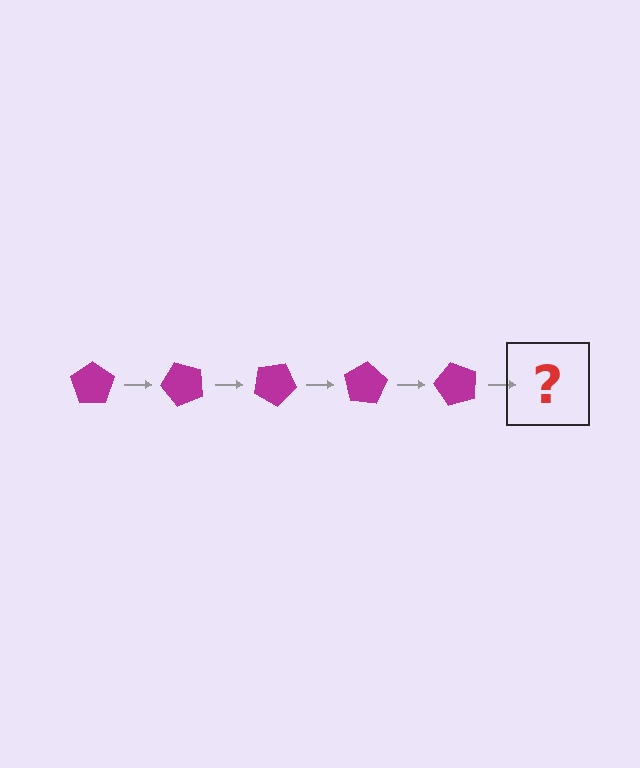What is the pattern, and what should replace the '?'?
The pattern is that the pentagon rotates 50 degrees each step. The '?' should be a magenta pentagon rotated 250 degrees.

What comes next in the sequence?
The next element should be a magenta pentagon rotated 250 degrees.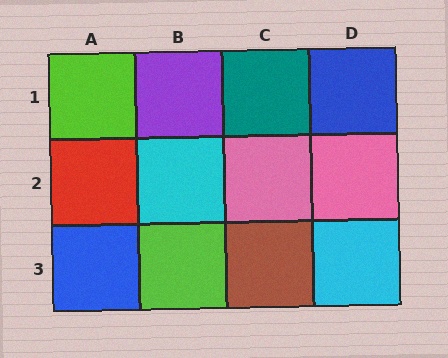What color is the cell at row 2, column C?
Pink.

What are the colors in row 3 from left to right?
Blue, lime, brown, cyan.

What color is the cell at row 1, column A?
Lime.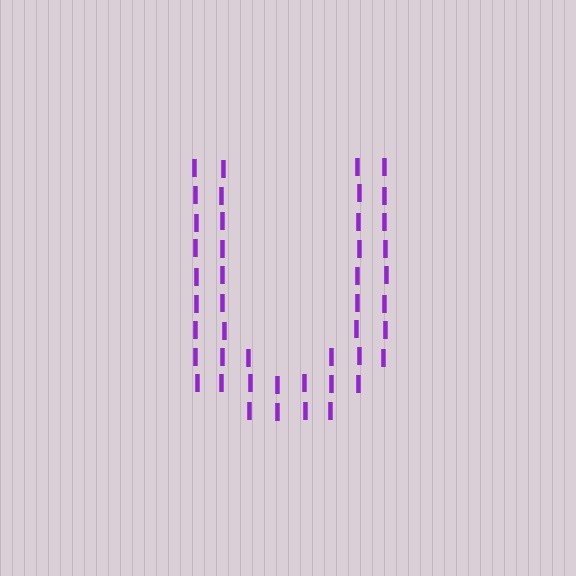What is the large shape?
The large shape is the letter U.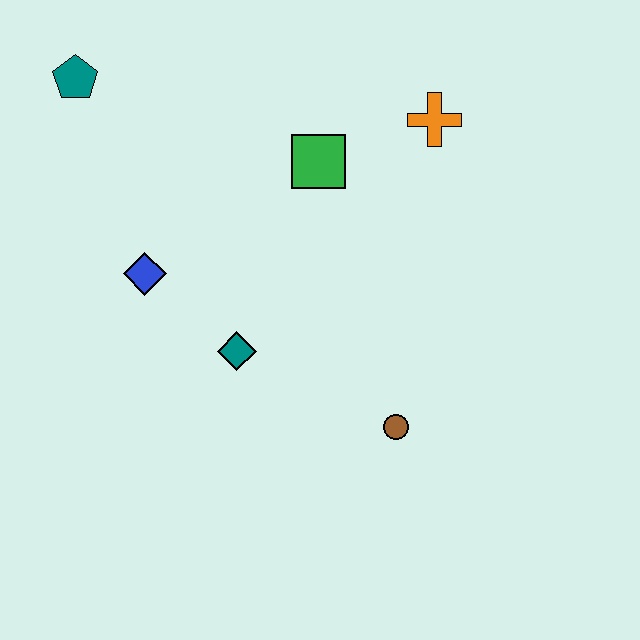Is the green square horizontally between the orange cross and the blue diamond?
Yes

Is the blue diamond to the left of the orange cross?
Yes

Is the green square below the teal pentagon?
Yes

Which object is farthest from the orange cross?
The teal pentagon is farthest from the orange cross.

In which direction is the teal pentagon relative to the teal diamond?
The teal pentagon is above the teal diamond.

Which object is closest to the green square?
The orange cross is closest to the green square.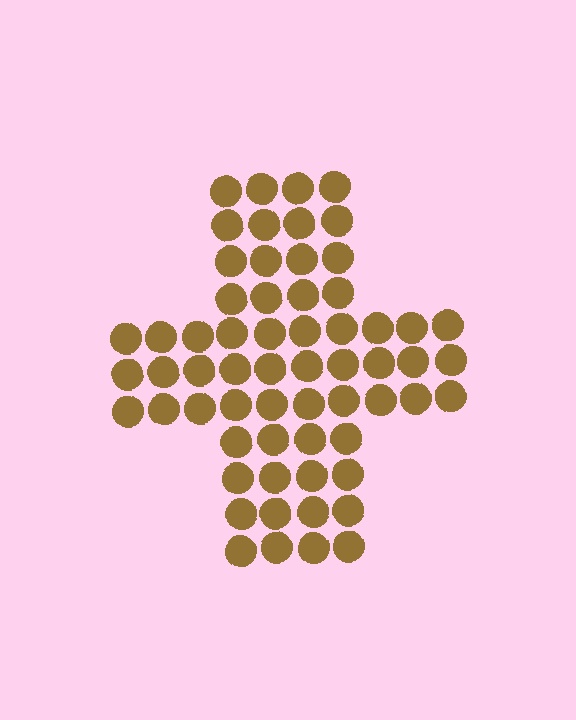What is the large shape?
The large shape is a cross.